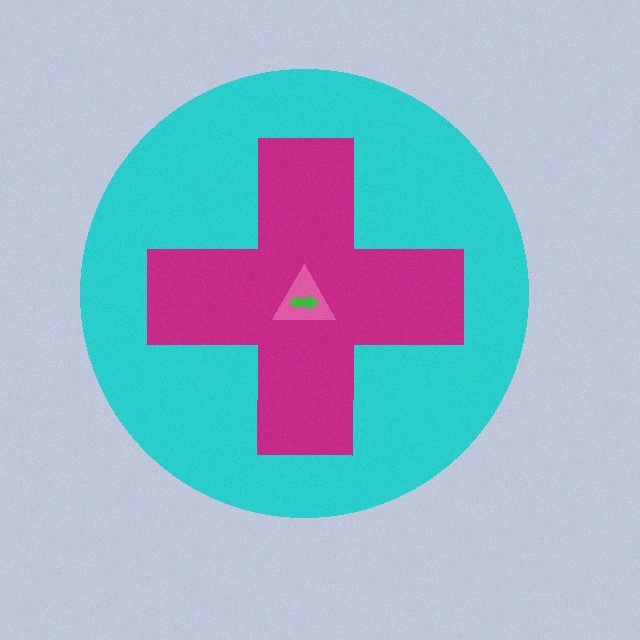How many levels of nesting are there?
4.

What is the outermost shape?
The cyan circle.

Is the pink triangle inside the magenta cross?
Yes.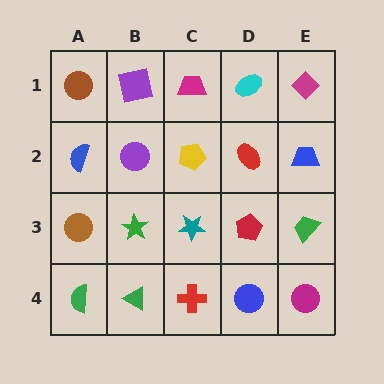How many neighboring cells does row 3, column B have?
4.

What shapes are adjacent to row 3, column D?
A red ellipse (row 2, column D), a blue circle (row 4, column D), a teal star (row 3, column C), a green trapezoid (row 3, column E).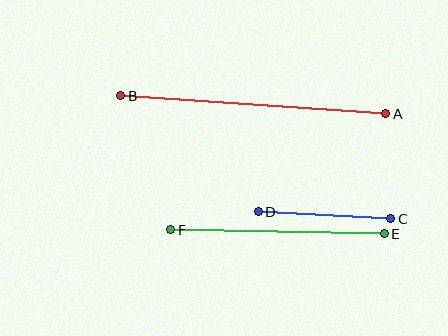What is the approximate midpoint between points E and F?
The midpoint is at approximately (278, 232) pixels.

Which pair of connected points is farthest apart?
Points A and B are farthest apart.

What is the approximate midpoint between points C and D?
The midpoint is at approximately (325, 215) pixels.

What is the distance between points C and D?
The distance is approximately 133 pixels.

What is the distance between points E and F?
The distance is approximately 214 pixels.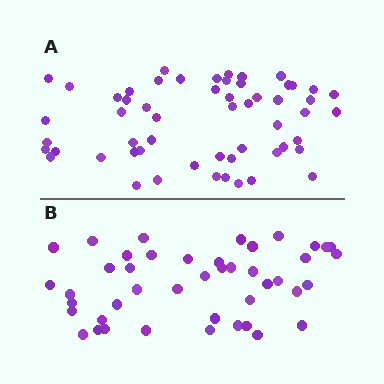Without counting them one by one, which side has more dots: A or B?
Region A (the top region) has more dots.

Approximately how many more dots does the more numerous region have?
Region A has roughly 12 or so more dots than region B.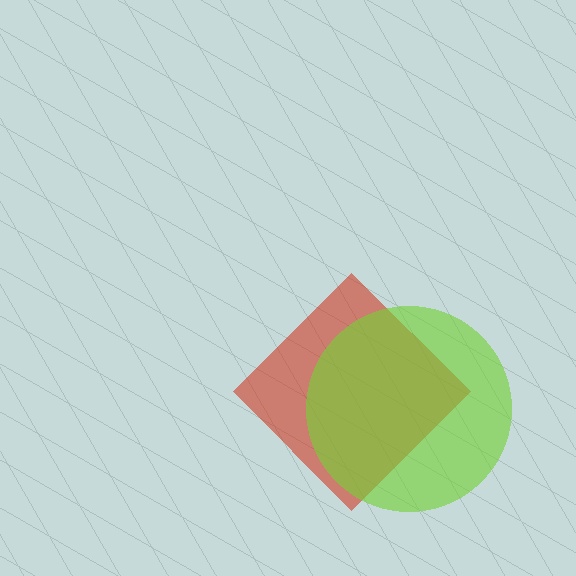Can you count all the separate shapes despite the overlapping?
Yes, there are 2 separate shapes.